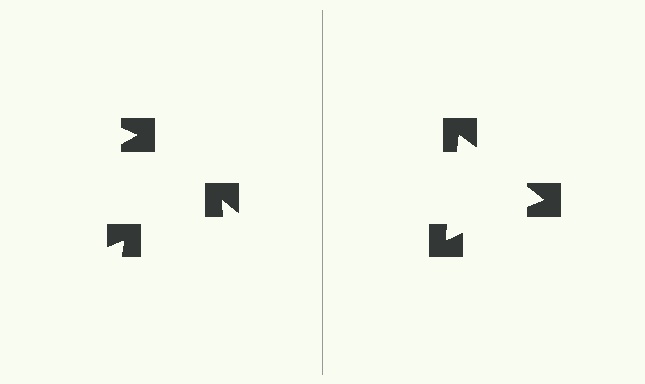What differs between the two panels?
The notched squares are positioned identically on both sides; only the wedge orientations differ. On the right they align to a triangle; on the left they are misaligned.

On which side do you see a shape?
An illusory triangle appears on the right side. On the left side the wedge cuts are rotated, so no coherent shape forms.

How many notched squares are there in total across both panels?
6 — 3 on each side.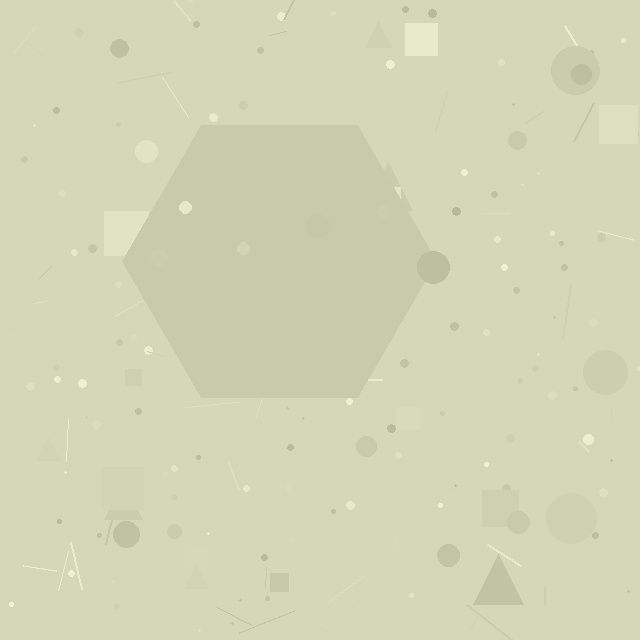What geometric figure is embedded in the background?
A hexagon is embedded in the background.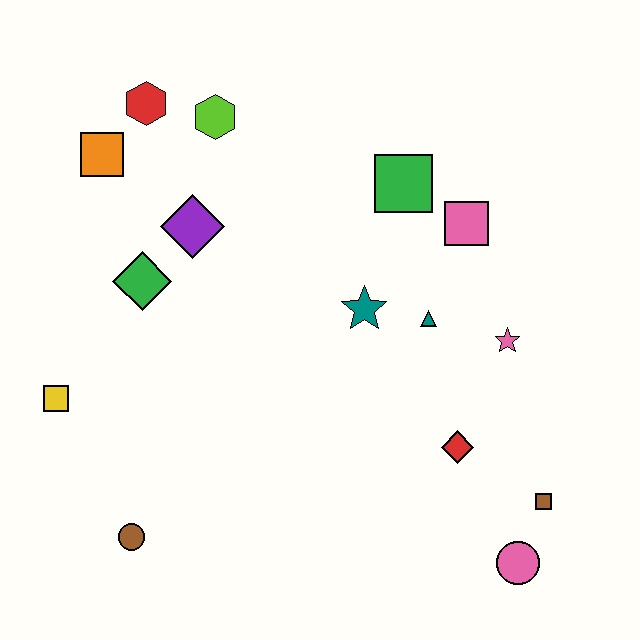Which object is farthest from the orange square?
The pink circle is farthest from the orange square.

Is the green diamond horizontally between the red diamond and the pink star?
No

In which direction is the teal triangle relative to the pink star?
The teal triangle is to the left of the pink star.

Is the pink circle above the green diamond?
No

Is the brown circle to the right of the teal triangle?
No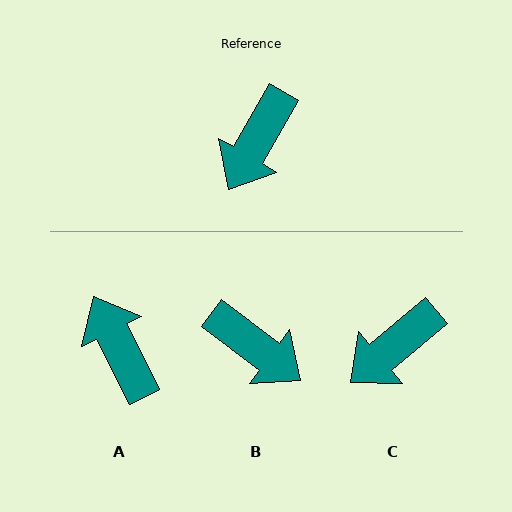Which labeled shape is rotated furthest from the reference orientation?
A, about 123 degrees away.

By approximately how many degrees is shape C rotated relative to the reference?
Approximately 20 degrees clockwise.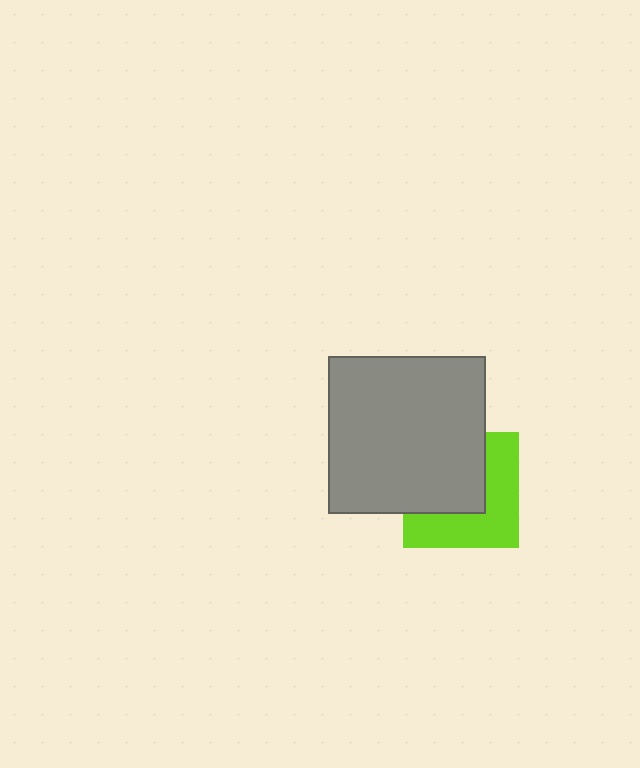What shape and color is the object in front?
The object in front is a gray square.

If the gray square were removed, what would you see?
You would see the complete lime square.